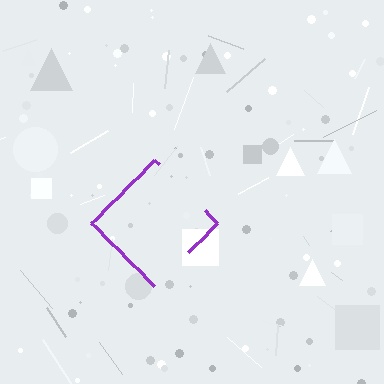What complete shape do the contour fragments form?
The contour fragments form a diamond.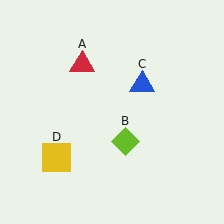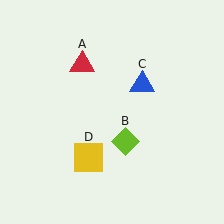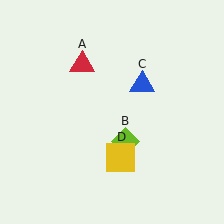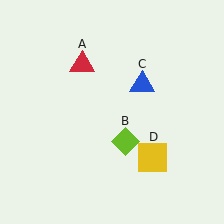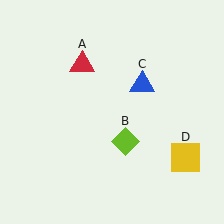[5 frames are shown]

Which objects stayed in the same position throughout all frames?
Red triangle (object A) and lime diamond (object B) and blue triangle (object C) remained stationary.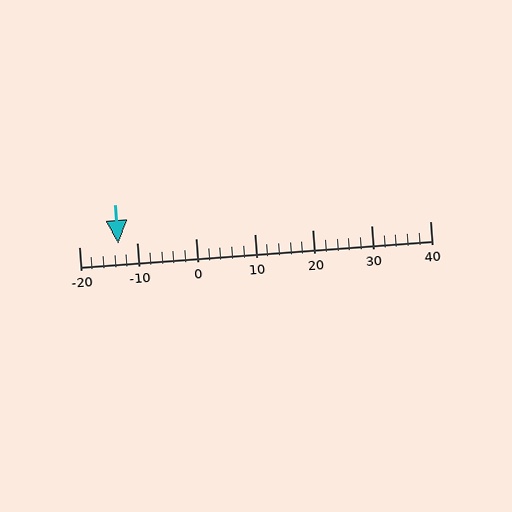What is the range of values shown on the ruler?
The ruler shows values from -20 to 40.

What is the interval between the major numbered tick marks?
The major tick marks are spaced 10 units apart.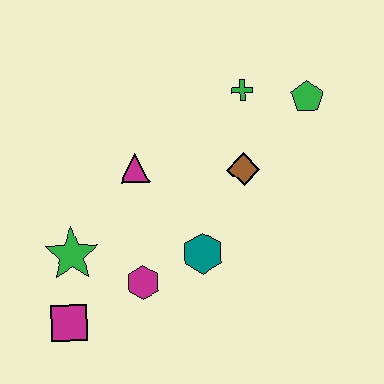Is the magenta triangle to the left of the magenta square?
No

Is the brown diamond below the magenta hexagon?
No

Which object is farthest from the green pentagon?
The magenta square is farthest from the green pentagon.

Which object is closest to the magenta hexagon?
The teal hexagon is closest to the magenta hexagon.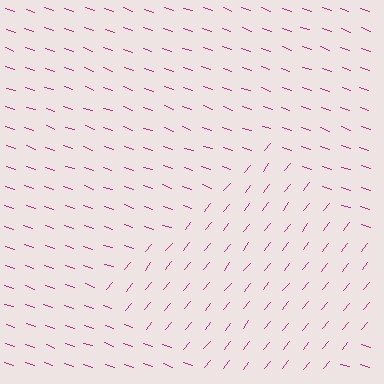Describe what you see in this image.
The image is filled with small magenta line segments. A diamond region in the image has lines oriented differently from the surrounding lines, creating a visible texture boundary.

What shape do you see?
I see a diamond.